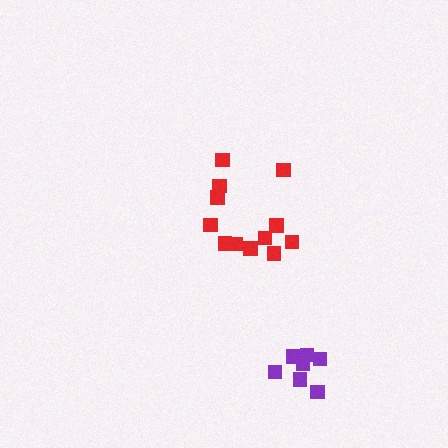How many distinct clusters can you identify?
There are 2 distinct clusters.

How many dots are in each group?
Group 1: 12 dots, Group 2: 7 dots (19 total).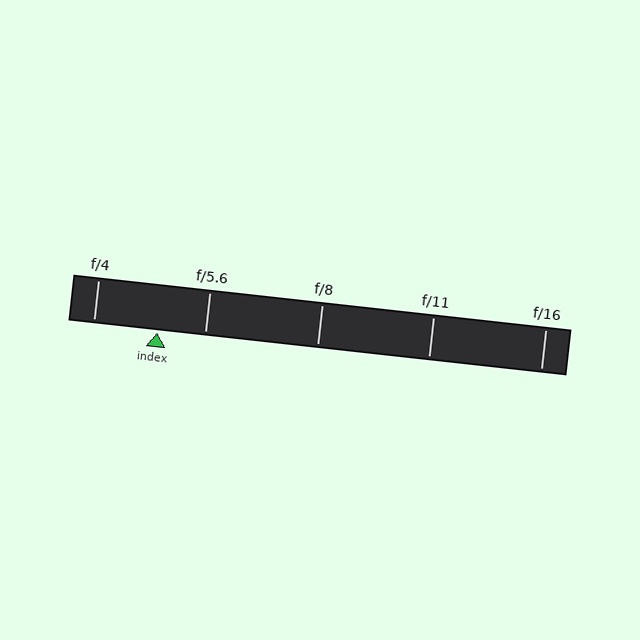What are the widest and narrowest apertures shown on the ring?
The widest aperture shown is f/4 and the narrowest is f/16.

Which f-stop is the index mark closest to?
The index mark is closest to f/5.6.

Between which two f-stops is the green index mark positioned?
The index mark is between f/4 and f/5.6.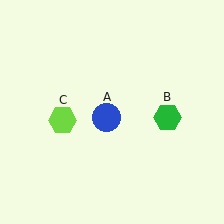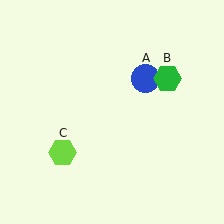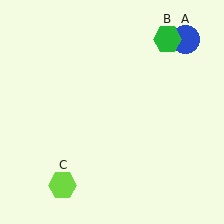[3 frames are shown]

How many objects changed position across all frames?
3 objects changed position: blue circle (object A), green hexagon (object B), lime hexagon (object C).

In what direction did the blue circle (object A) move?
The blue circle (object A) moved up and to the right.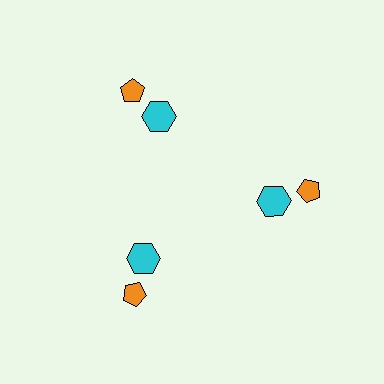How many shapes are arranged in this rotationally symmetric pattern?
There are 6 shapes, arranged in 3 groups of 2.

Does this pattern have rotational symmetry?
Yes, this pattern has 3-fold rotational symmetry. It looks the same after rotating 120 degrees around the center.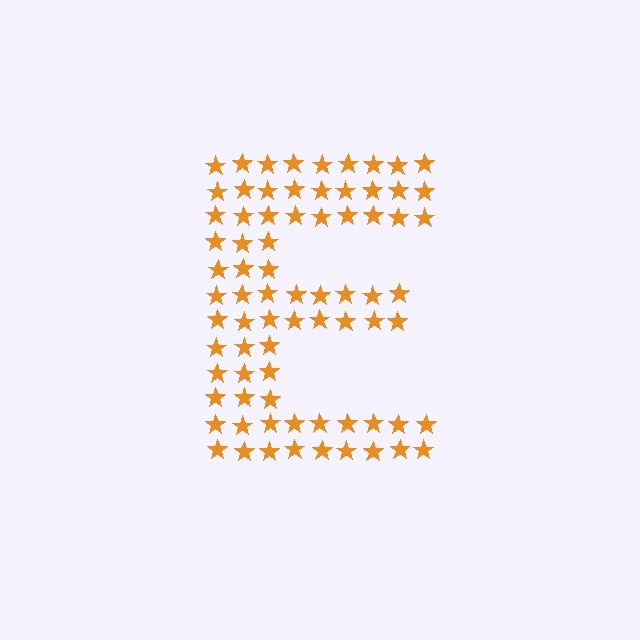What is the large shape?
The large shape is the letter E.